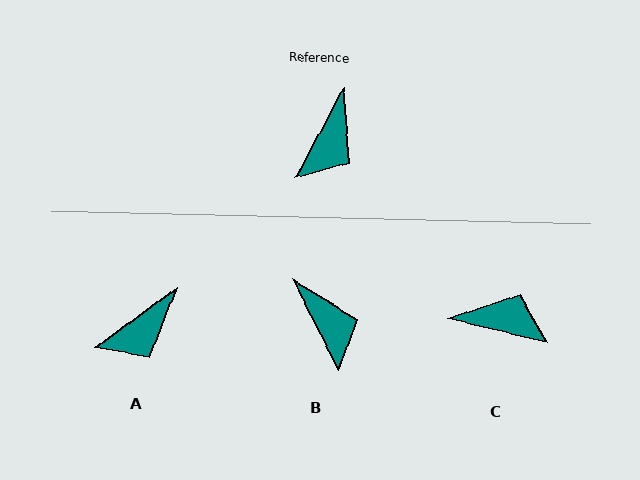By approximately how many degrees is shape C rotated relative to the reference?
Approximately 104 degrees counter-clockwise.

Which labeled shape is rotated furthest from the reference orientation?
C, about 104 degrees away.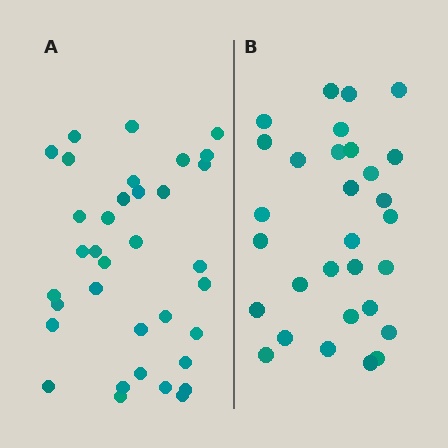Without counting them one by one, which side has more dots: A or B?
Region A (the left region) has more dots.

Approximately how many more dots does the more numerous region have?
Region A has about 5 more dots than region B.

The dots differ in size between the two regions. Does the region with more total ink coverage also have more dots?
No. Region B has more total ink coverage because its dots are larger, but region A actually contains more individual dots. Total area can be misleading — the number of items is what matters here.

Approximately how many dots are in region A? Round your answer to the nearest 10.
About 40 dots. (The exact count is 35, which rounds to 40.)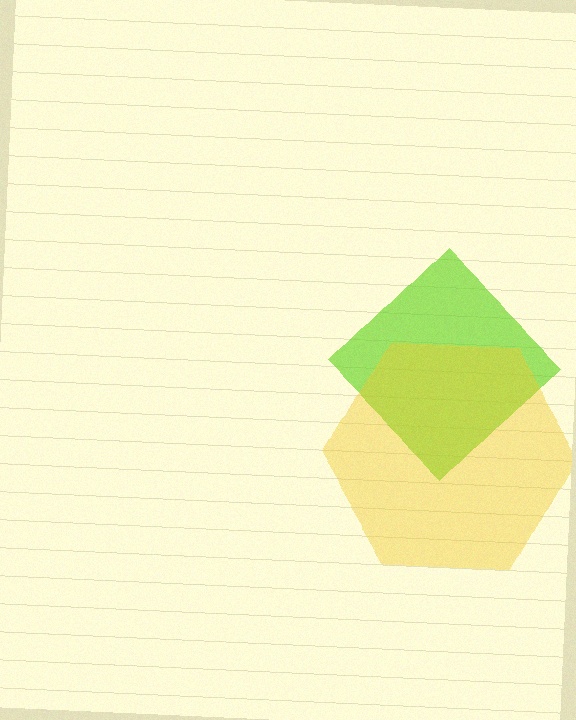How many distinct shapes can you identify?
There are 2 distinct shapes: a lime diamond, a yellow hexagon.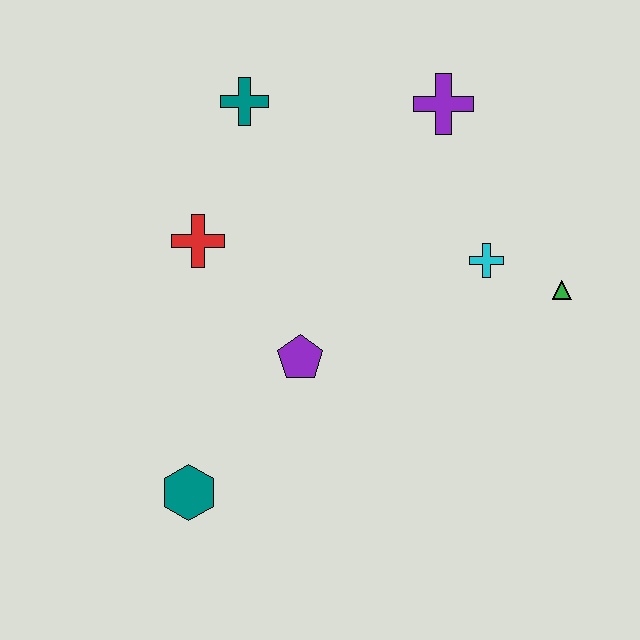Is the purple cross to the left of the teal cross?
No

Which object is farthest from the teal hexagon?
The purple cross is farthest from the teal hexagon.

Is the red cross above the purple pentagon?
Yes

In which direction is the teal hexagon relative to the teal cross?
The teal hexagon is below the teal cross.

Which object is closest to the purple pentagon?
The red cross is closest to the purple pentagon.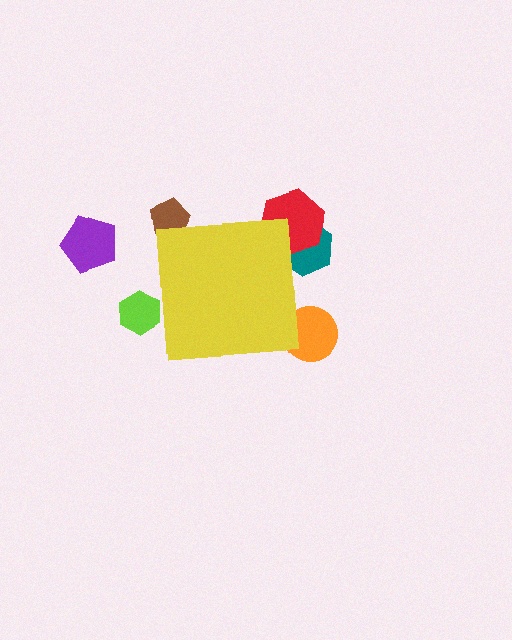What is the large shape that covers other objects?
A yellow square.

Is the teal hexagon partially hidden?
Yes, the teal hexagon is partially hidden behind the yellow square.